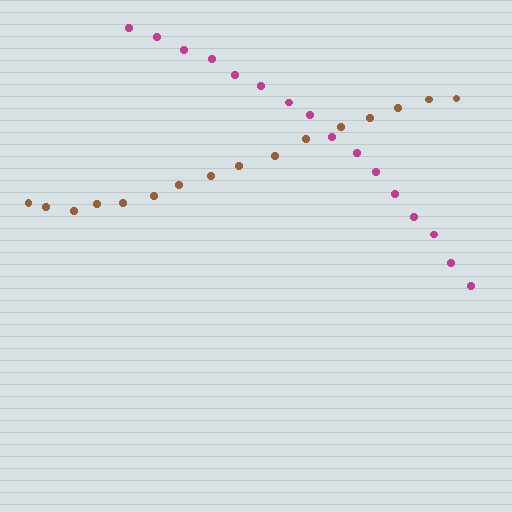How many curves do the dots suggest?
There are 2 distinct paths.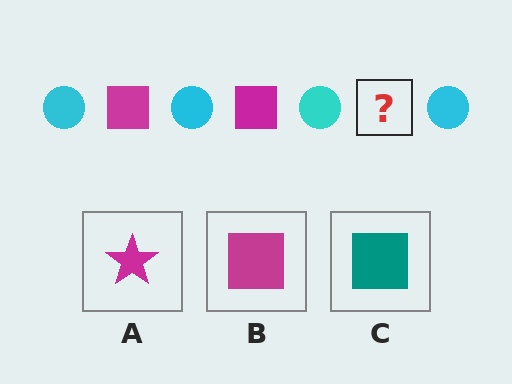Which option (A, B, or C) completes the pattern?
B.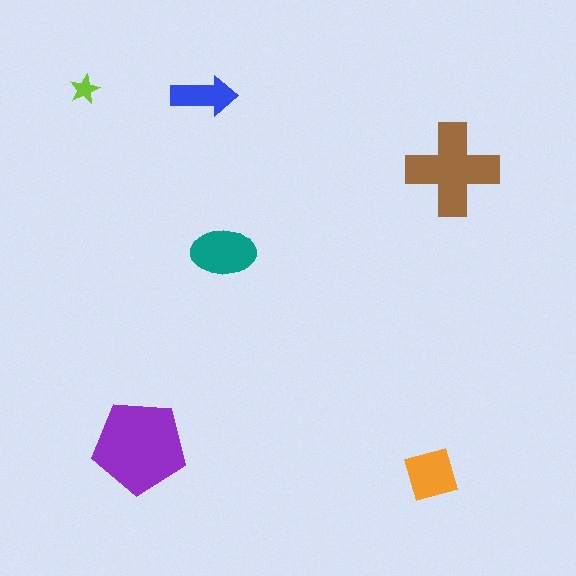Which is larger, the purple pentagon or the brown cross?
The purple pentagon.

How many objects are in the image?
There are 6 objects in the image.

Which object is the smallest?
The lime star.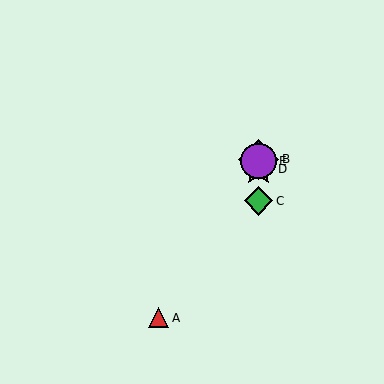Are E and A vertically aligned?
No, E is at x≈259 and A is at x≈159.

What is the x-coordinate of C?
Object C is at x≈259.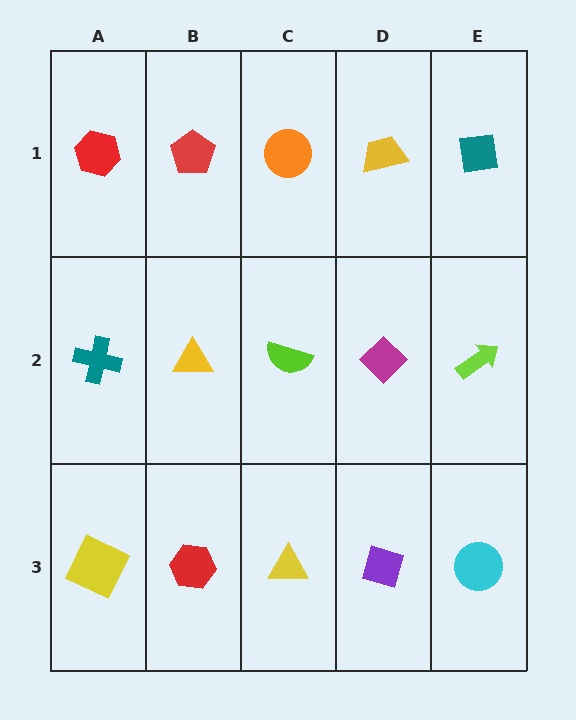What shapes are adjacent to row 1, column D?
A magenta diamond (row 2, column D), an orange circle (row 1, column C), a teal square (row 1, column E).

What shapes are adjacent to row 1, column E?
A lime arrow (row 2, column E), a yellow trapezoid (row 1, column D).